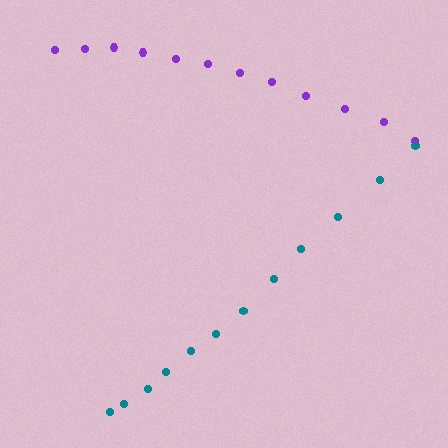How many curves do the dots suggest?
There are 2 distinct paths.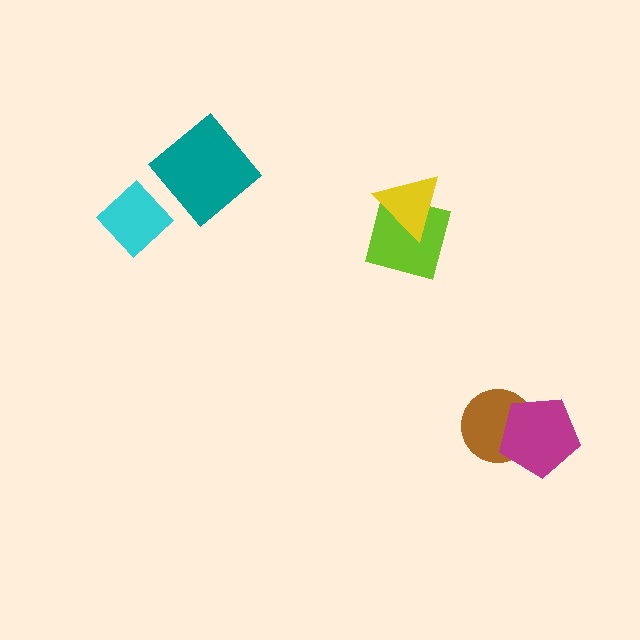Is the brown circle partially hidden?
Yes, it is partially covered by another shape.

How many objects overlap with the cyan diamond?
0 objects overlap with the cyan diamond.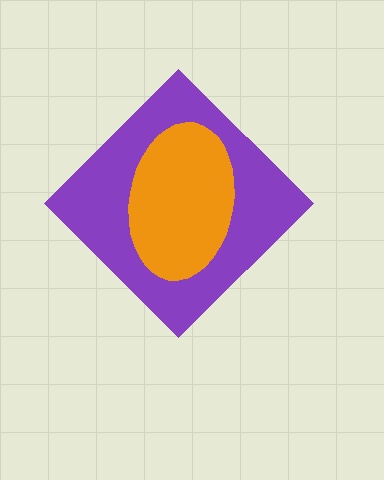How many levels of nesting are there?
2.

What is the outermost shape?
The purple diamond.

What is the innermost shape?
The orange ellipse.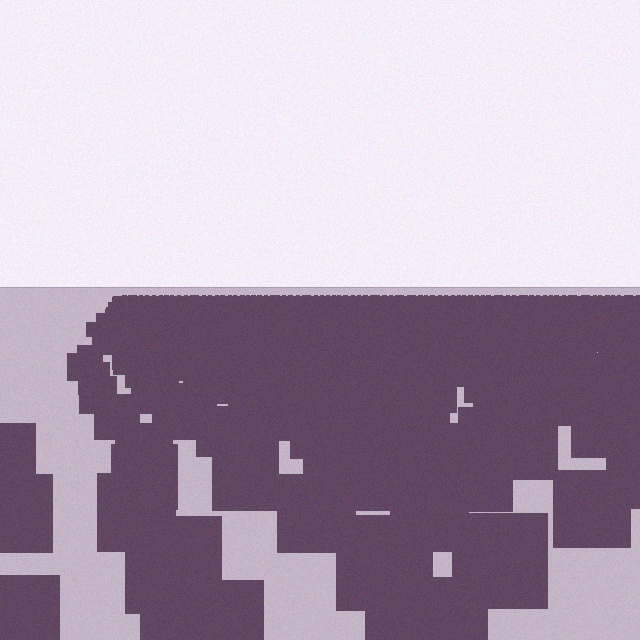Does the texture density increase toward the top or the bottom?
Density increases toward the top.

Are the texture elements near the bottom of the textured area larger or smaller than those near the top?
Larger. Near the bottom, elements are closer to the viewer and appear at a bigger on-screen size.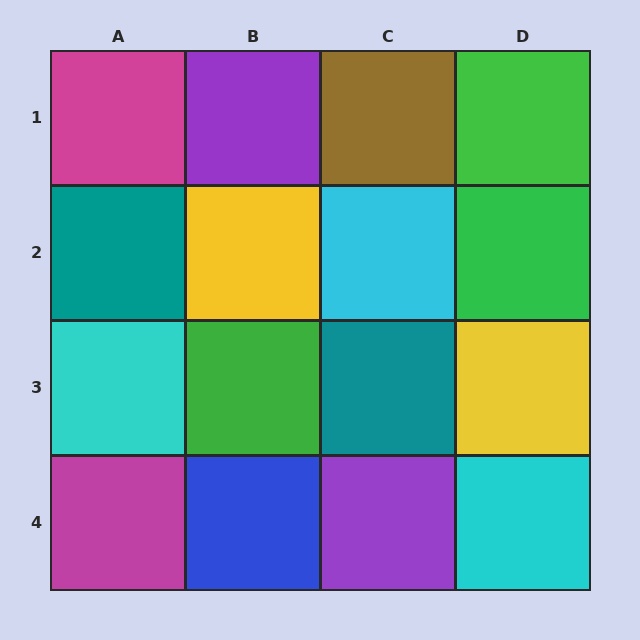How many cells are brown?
1 cell is brown.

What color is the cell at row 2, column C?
Cyan.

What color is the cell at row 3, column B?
Green.